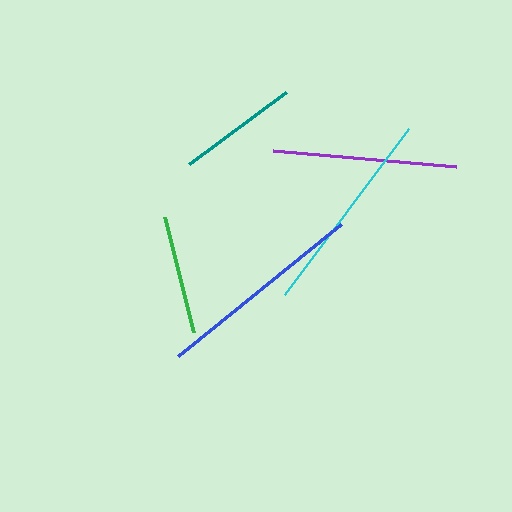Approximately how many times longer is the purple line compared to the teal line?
The purple line is approximately 1.5 times the length of the teal line.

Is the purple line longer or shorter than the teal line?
The purple line is longer than the teal line.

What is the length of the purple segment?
The purple segment is approximately 184 pixels long.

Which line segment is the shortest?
The green line is the shortest at approximately 119 pixels.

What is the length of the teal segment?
The teal segment is approximately 120 pixels long.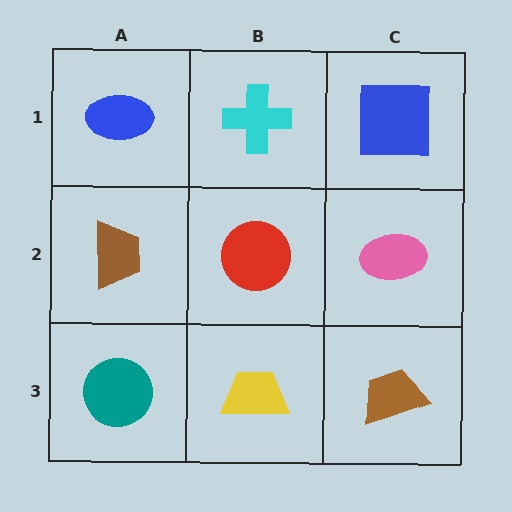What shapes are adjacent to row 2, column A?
A blue ellipse (row 1, column A), a teal circle (row 3, column A), a red circle (row 2, column B).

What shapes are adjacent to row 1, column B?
A red circle (row 2, column B), a blue ellipse (row 1, column A), a blue square (row 1, column C).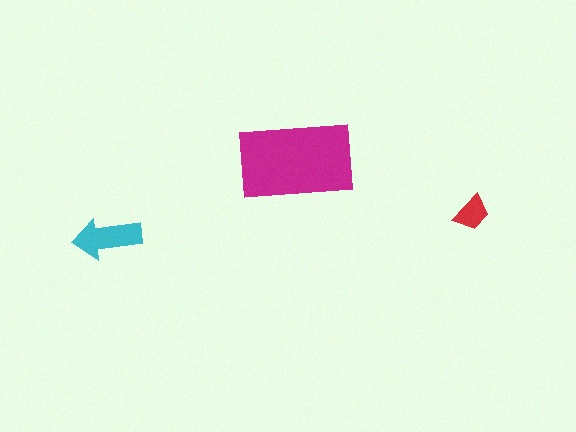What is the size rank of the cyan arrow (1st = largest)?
2nd.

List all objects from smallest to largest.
The red trapezoid, the cyan arrow, the magenta rectangle.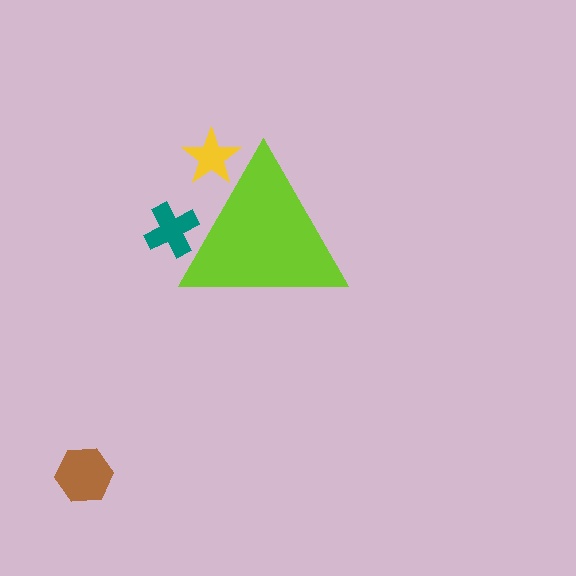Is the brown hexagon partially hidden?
No, the brown hexagon is fully visible.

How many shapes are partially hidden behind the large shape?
2 shapes are partially hidden.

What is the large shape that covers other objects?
A lime triangle.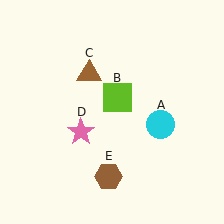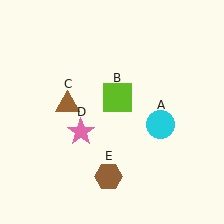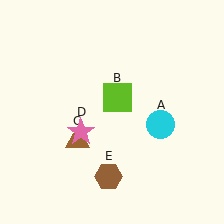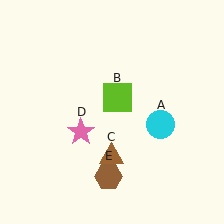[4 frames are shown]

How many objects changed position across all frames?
1 object changed position: brown triangle (object C).